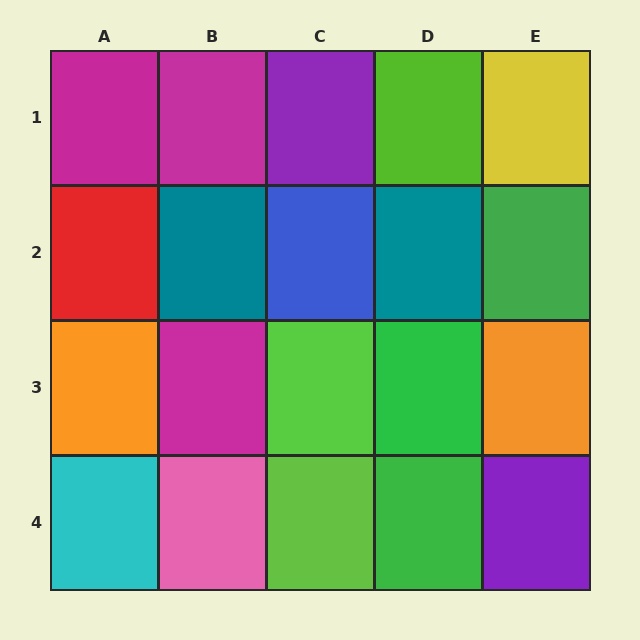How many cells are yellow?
1 cell is yellow.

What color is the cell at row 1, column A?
Magenta.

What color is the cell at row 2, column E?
Green.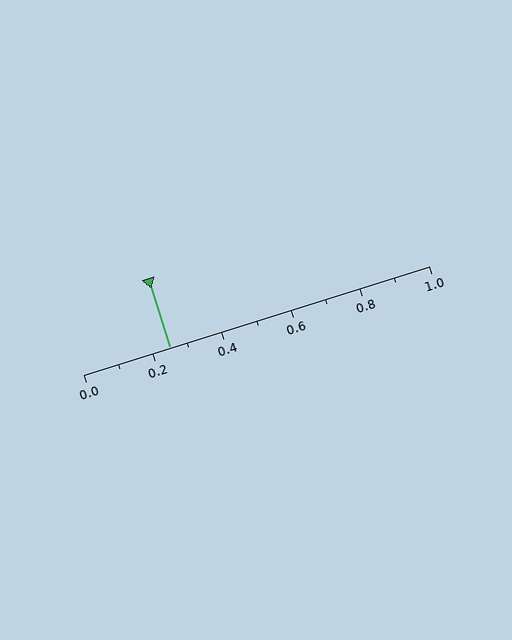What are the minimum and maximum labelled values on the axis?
The axis runs from 0.0 to 1.0.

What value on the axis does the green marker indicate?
The marker indicates approximately 0.25.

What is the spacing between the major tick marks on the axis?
The major ticks are spaced 0.2 apart.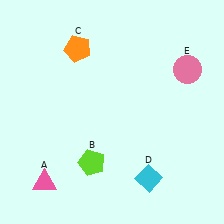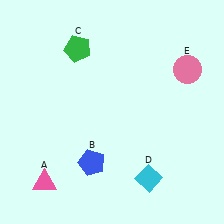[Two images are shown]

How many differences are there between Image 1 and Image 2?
There are 2 differences between the two images.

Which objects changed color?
B changed from lime to blue. C changed from orange to green.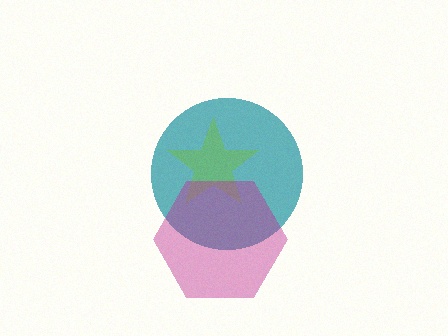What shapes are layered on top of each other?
The layered shapes are: a teal circle, a lime star, a magenta hexagon.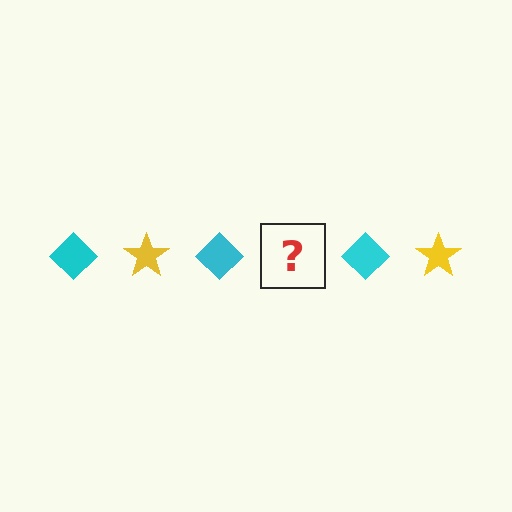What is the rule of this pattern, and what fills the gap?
The rule is that the pattern alternates between cyan diamond and yellow star. The gap should be filled with a yellow star.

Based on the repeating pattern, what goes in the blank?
The blank should be a yellow star.